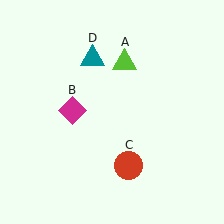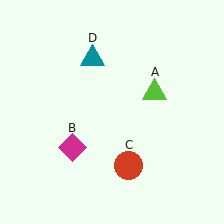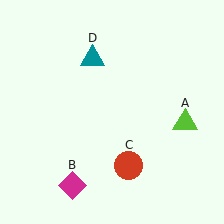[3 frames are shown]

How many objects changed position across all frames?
2 objects changed position: lime triangle (object A), magenta diamond (object B).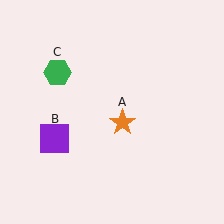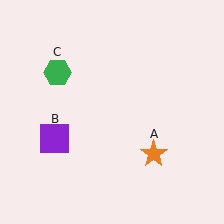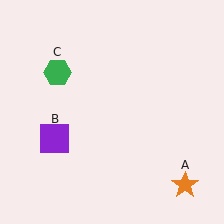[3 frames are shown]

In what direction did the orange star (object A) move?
The orange star (object A) moved down and to the right.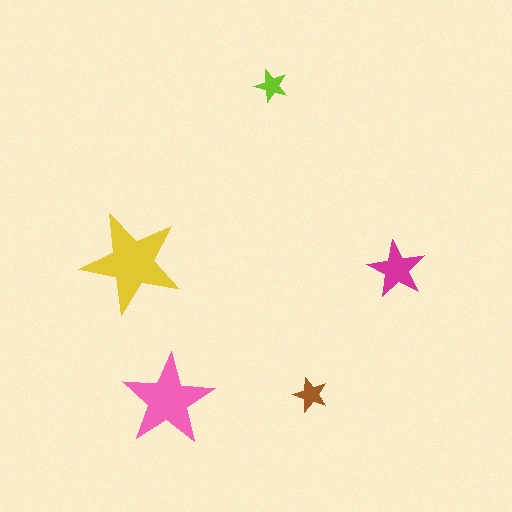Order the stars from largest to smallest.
the yellow one, the pink one, the magenta one, the brown one, the lime one.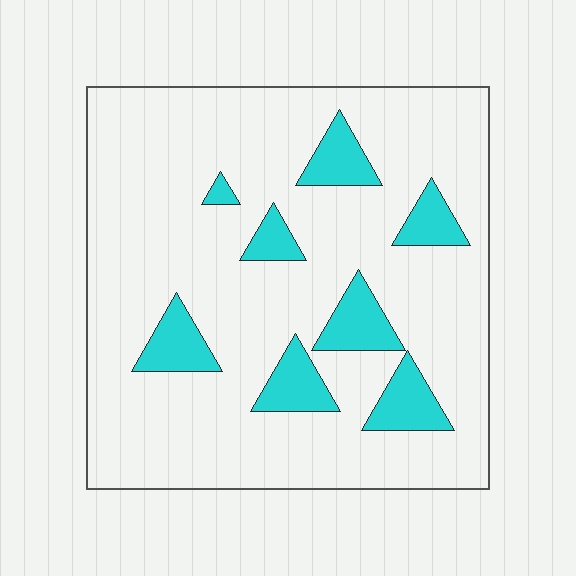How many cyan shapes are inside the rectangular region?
8.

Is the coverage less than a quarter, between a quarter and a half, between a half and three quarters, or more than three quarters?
Less than a quarter.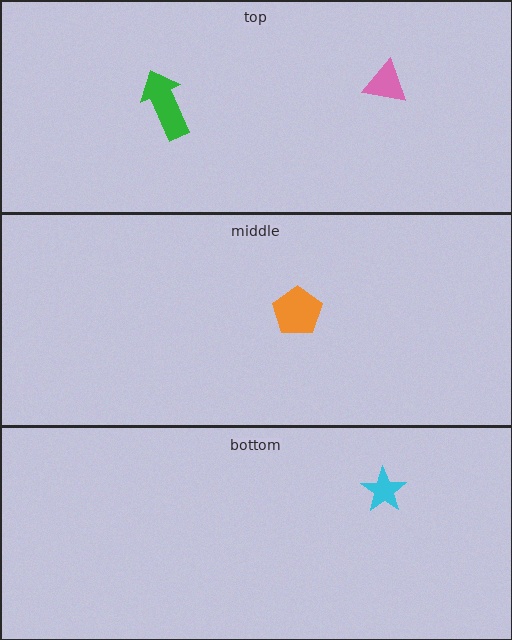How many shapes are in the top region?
2.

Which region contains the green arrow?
The top region.